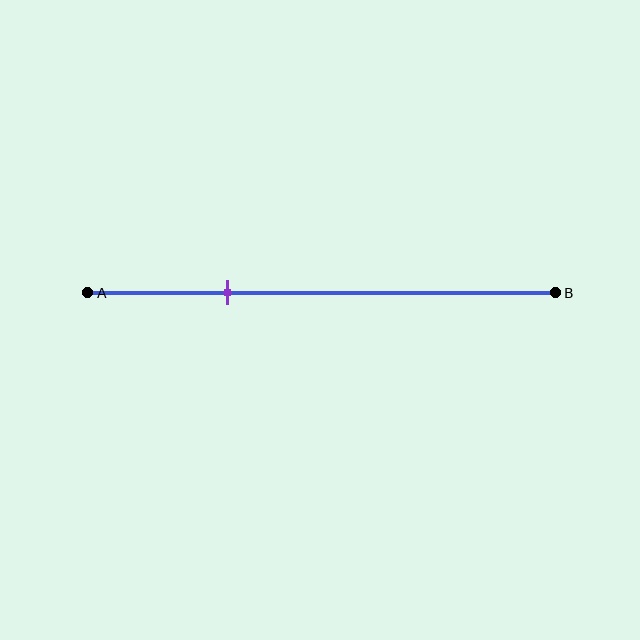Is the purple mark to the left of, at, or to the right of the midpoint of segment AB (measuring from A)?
The purple mark is to the left of the midpoint of segment AB.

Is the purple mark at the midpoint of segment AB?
No, the mark is at about 30% from A, not at the 50% midpoint.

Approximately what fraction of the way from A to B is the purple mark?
The purple mark is approximately 30% of the way from A to B.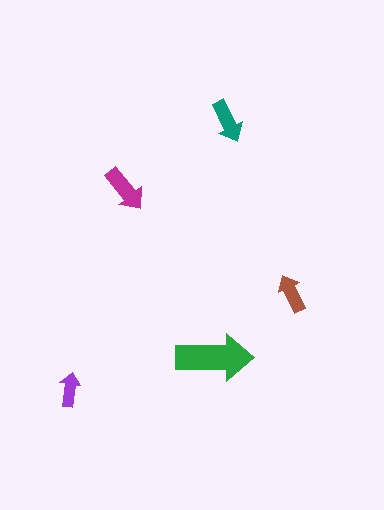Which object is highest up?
The teal arrow is topmost.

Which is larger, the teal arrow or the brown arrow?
The teal one.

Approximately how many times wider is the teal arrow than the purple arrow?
About 1.5 times wider.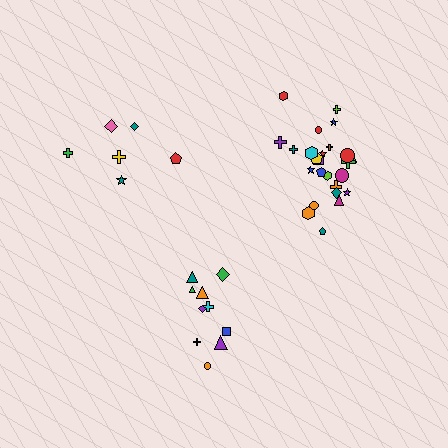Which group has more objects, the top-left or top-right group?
The top-right group.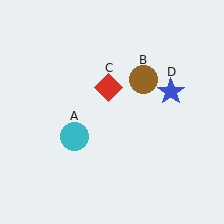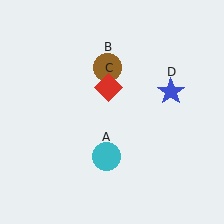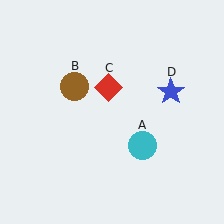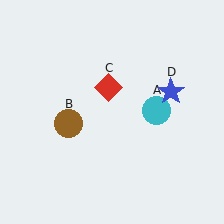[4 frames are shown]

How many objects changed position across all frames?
2 objects changed position: cyan circle (object A), brown circle (object B).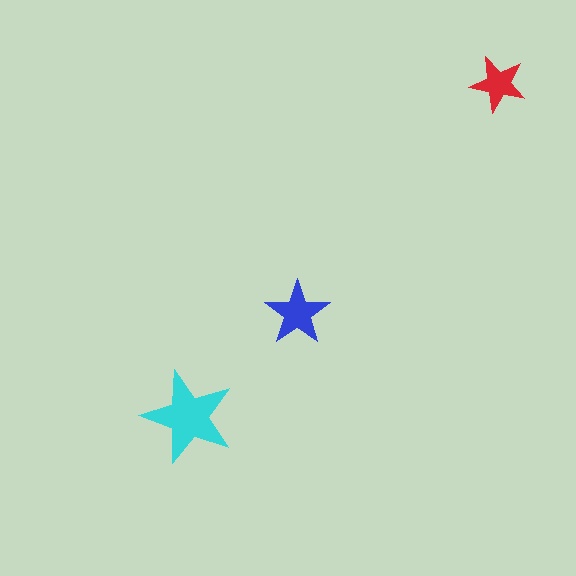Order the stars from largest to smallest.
the cyan one, the blue one, the red one.